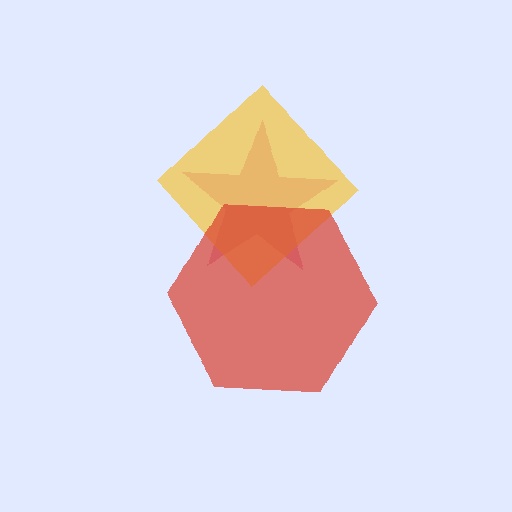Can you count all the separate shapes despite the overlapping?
Yes, there are 3 separate shapes.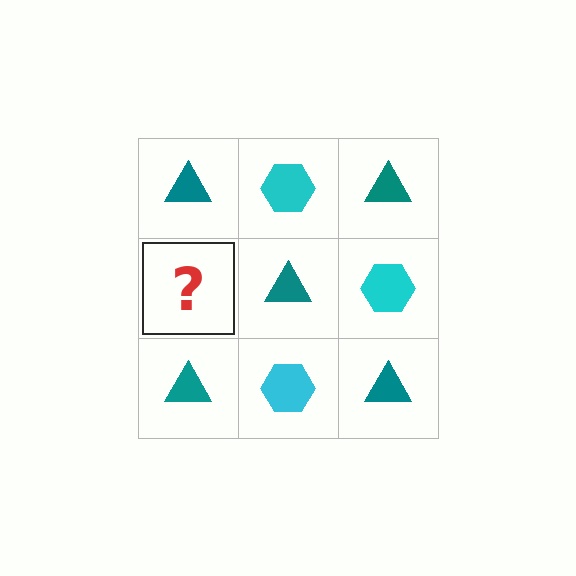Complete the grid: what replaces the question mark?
The question mark should be replaced with a cyan hexagon.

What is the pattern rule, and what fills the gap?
The rule is that it alternates teal triangle and cyan hexagon in a checkerboard pattern. The gap should be filled with a cyan hexagon.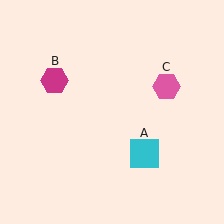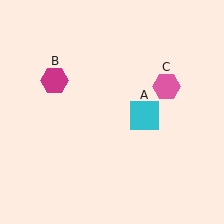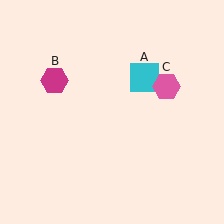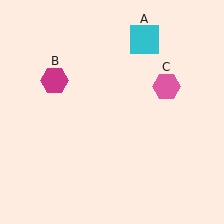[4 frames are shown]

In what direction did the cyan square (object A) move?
The cyan square (object A) moved up.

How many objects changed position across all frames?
1 object changed position: cyan square (object A).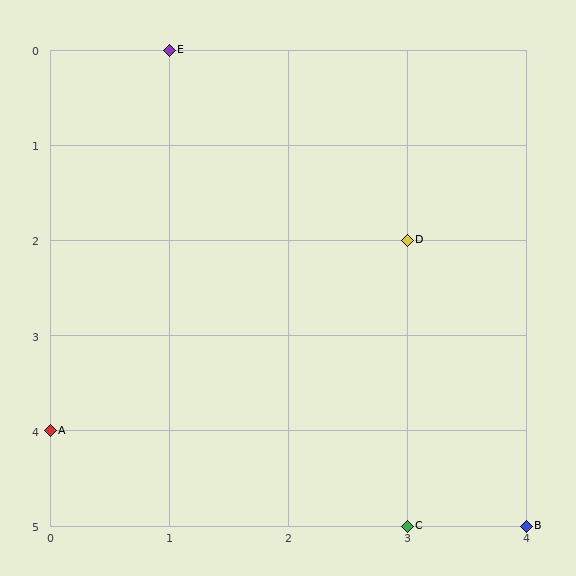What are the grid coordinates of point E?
Point E is at grid coordinates (1, 0).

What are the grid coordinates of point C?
Point C is at grid coordinates (3, 5).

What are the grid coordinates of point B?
Point B is at grid coordinates (4, 5).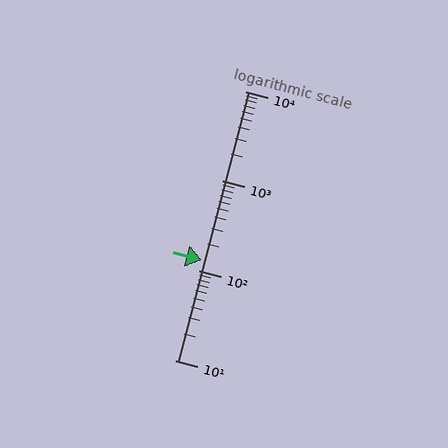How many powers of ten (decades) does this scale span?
The scale spans 3 decades, from 10 to 10000.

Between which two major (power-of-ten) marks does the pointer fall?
The pointer is between 100 and 1000.